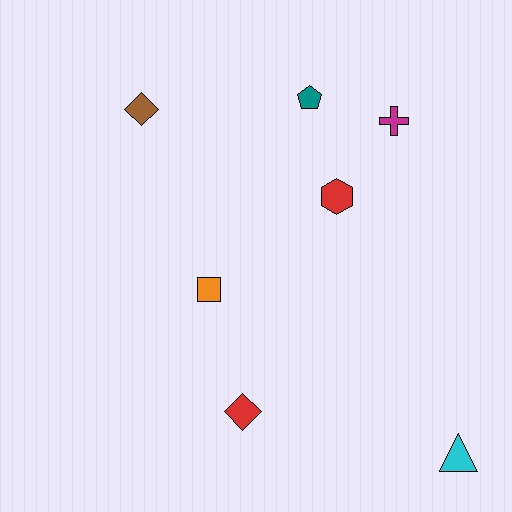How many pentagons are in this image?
There is 1 pentagon.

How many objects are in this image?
There are 7 objects.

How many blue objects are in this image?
There are no blue objects.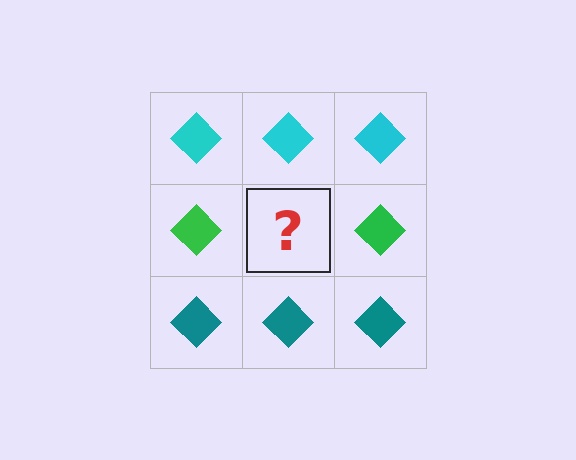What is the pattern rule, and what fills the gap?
The rule is that each row has a consistent color. The gap should be filled with a green diamond.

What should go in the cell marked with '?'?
The missing cell should contain a green diamond.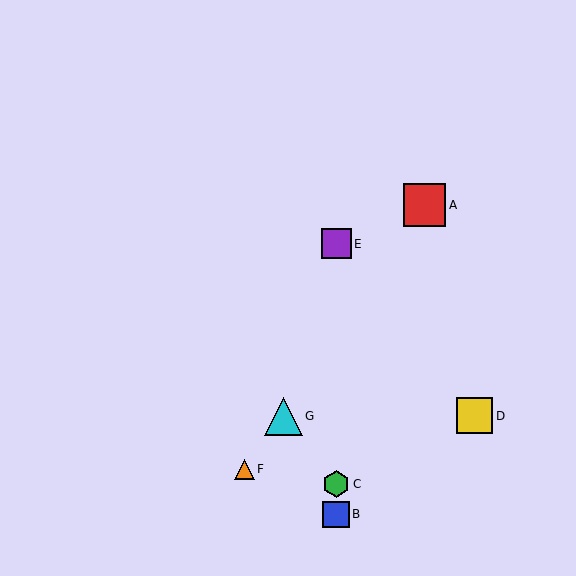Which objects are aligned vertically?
Objects B, C, E are aligned vertically.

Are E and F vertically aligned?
No, E is at x≈336 and F is at x≈244.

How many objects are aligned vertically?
3 objects (B, C, E) are aligned vertically.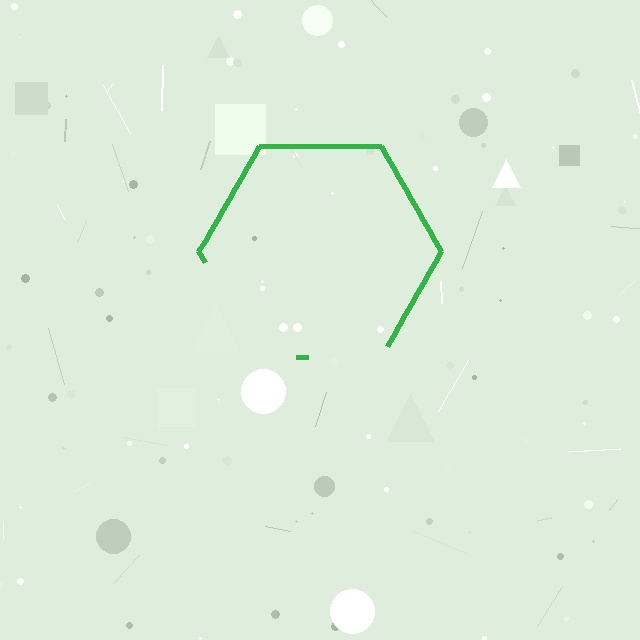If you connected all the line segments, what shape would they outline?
They would outline a hexagon.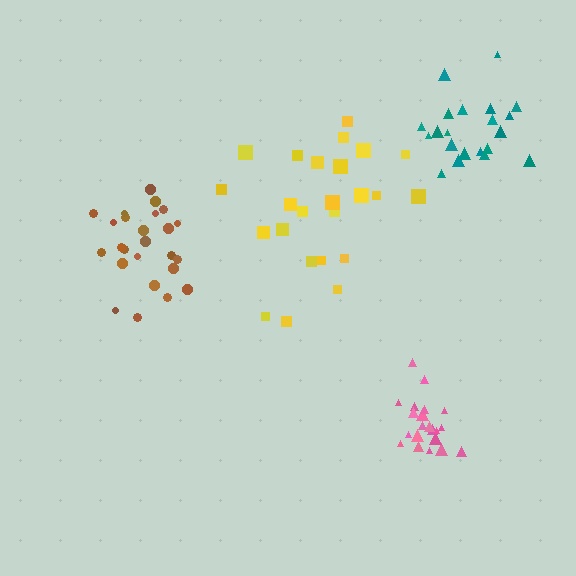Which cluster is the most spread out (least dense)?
Yellow.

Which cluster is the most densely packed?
Pink.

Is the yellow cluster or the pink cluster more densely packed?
Pink.